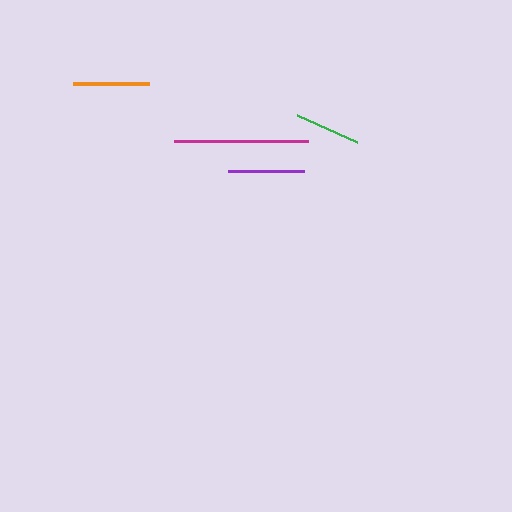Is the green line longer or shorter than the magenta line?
The magenta line is longer than the green line.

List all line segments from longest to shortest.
From longest to shortest: magenta, purple, orange, green.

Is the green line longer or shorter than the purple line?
The purple line is longer than the green line.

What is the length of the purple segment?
The purple segment is approximately 77 pixels long.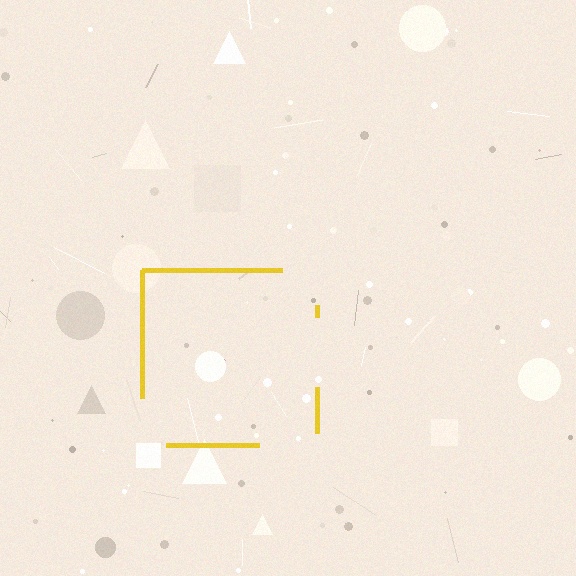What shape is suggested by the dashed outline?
The dashed outline suggests a square.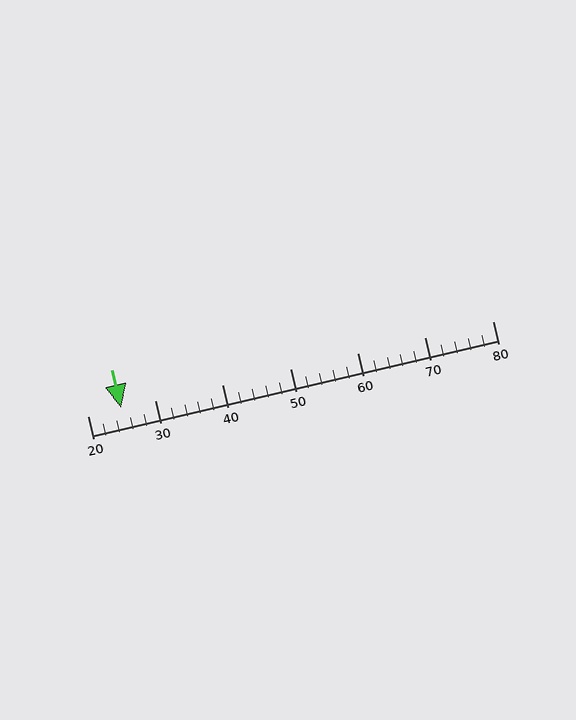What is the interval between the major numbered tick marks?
The major tick marks are spaced 10 units apart.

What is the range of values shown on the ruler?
The ruler shows values from 20 to 80.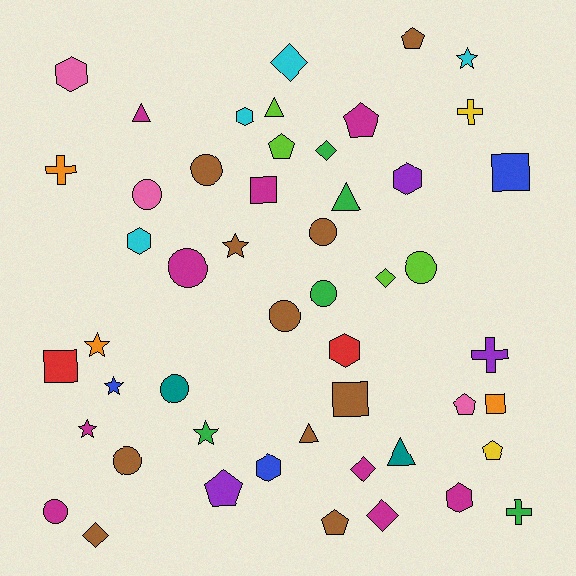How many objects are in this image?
There are 50 objects.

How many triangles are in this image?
There are 5 triangles.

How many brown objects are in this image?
There are 10 brown objects.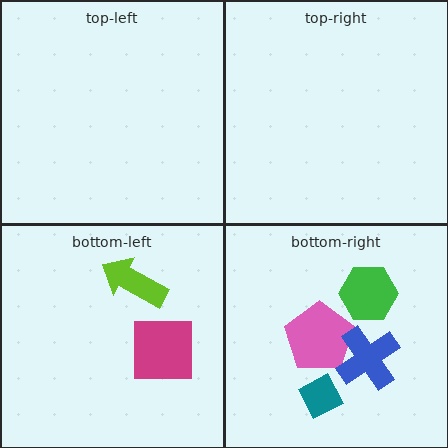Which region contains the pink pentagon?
The bottom-right region.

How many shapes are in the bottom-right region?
4.